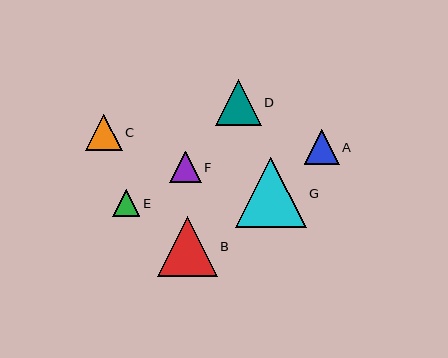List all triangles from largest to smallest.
From largest to smallest: G, B, D, C, A, F, E.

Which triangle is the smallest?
Triangle E is the smallest with a size of approximately 27 pixels.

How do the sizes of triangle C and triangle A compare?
Triangle C and triangle A are approximately the same size.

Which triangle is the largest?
Triangle G is the largest with a size of approximately 71 pixels.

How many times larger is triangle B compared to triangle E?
Triangle B is approximately 2.2 times the size of triangle E.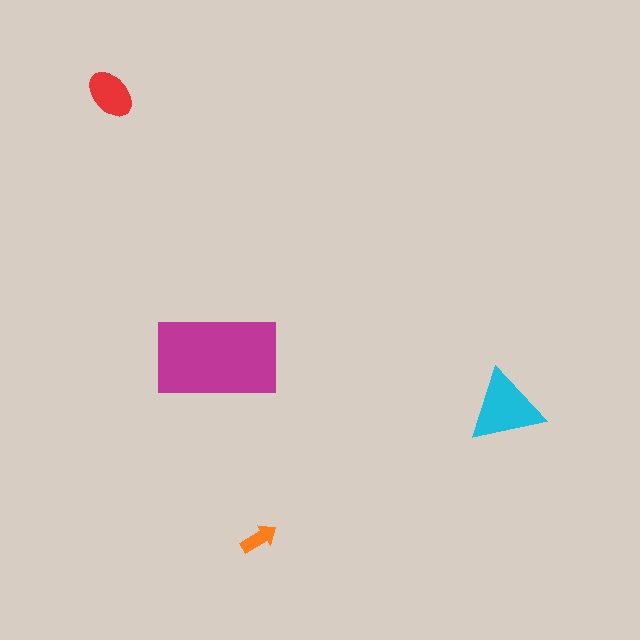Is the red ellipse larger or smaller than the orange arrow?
Larger.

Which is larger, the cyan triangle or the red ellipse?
The cyan triangle.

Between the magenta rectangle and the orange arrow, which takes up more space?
The magenta rectangle.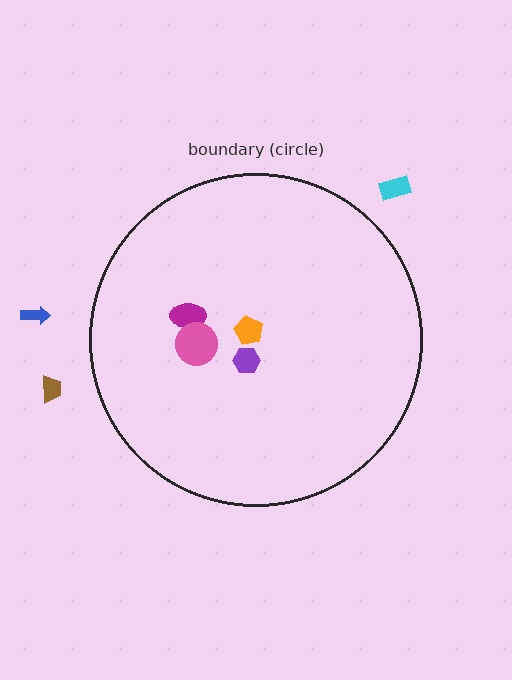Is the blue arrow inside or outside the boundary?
Outside.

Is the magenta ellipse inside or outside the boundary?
Inside.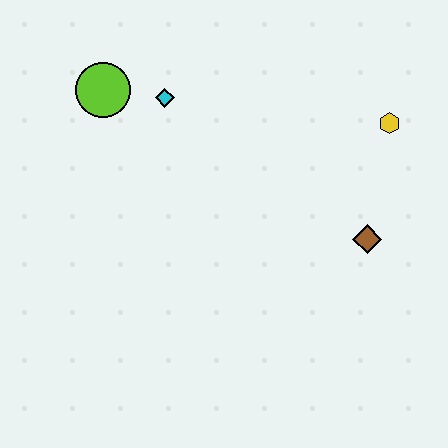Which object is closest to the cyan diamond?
The lime circle is closest to the cyan diamond.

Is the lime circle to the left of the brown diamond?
Yes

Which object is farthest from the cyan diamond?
The brown diamond is farthest from the cyan diamond.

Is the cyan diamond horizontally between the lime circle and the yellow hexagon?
Yes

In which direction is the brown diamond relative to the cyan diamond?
The brown diamond is to the right of the cyan diamond.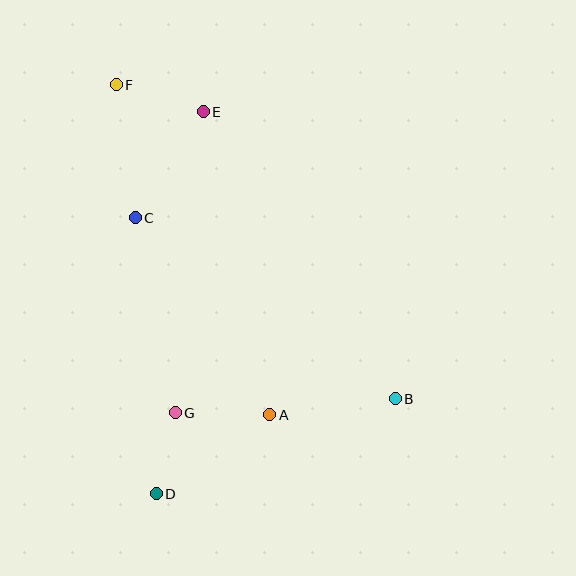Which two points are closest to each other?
Points D and G are closest to each other.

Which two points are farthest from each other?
Points B and F are farthest from each other.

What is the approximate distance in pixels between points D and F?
The distance between D and F is approximately 411 pixels.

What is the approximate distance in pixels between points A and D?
The distance between A and D is approximately 138 pixels.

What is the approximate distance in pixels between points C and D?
The distance between C and D is approximately 277 pixels.